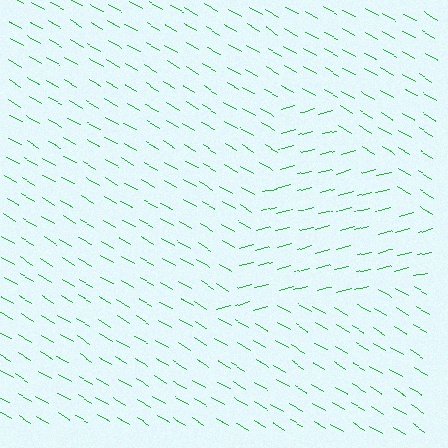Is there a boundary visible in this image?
Yes, there is a texture boundary formed by a change in line orientation.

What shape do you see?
I see a triangle.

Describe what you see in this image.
The image is filled with small green line segments. A triangle region in the image has lines oriented differently from the surrounding lines, creating a visible texture boundary.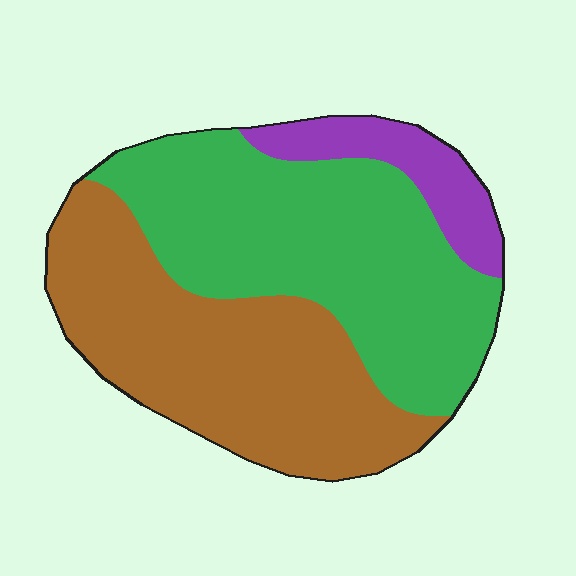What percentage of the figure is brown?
Brown takes up about two fifths (2/5) of the figure.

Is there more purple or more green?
Green.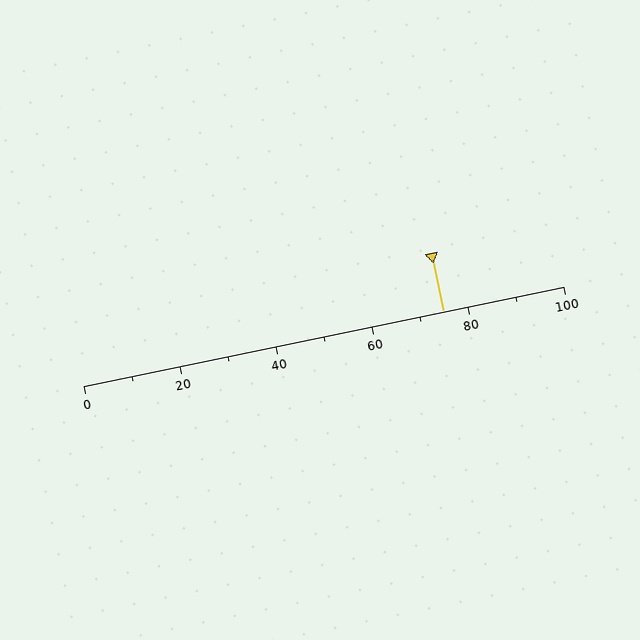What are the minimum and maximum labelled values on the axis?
The axis runs from 0 to 100.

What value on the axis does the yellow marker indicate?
The marker indicates approximately 75.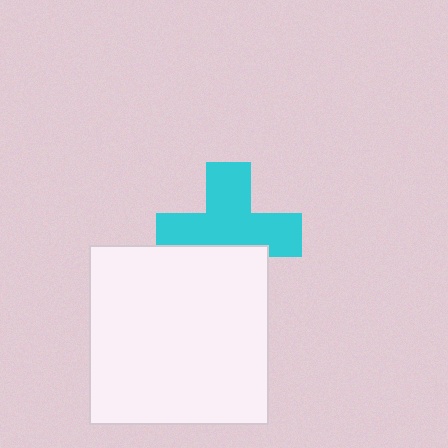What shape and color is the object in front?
The object in front is a white square.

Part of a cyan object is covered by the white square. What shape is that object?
It is a cross.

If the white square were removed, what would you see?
You would see the complete cyan cross.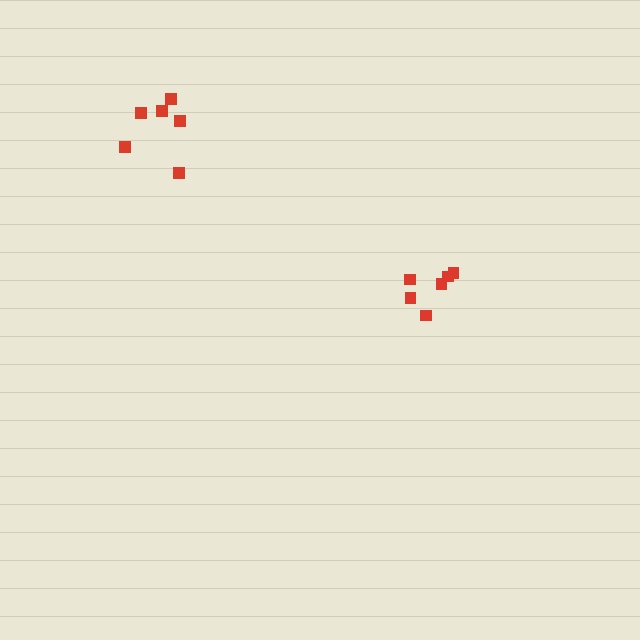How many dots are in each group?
Group 1: 6 dots, Group 2: 6 dots (12 total).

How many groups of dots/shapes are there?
There are 2 groups.